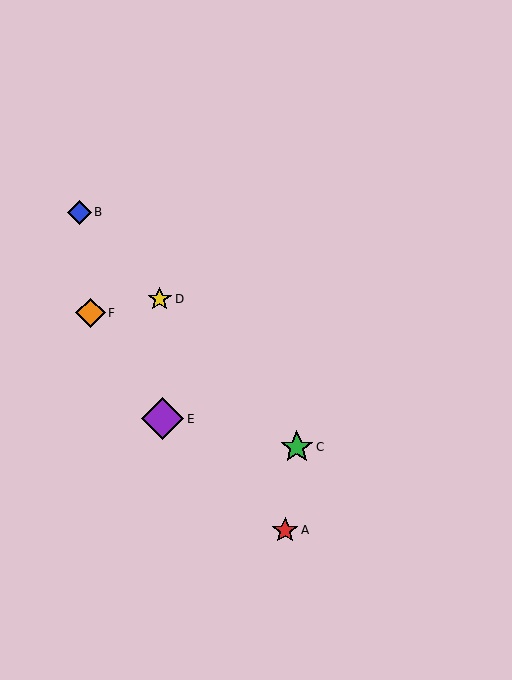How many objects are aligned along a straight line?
3 objects (B, C, D) are aligned along a straight line.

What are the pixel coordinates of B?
Object B is at (79, 212).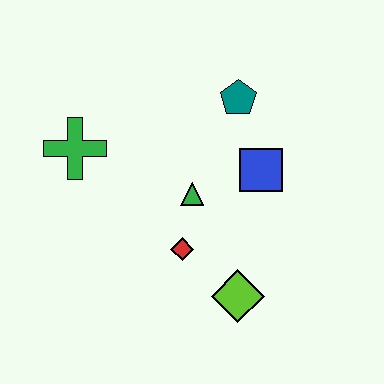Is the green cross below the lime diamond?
No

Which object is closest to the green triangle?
The red diamond is closest to the green triangle.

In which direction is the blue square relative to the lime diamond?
The blue square is above the lime diamond.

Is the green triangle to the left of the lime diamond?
Yes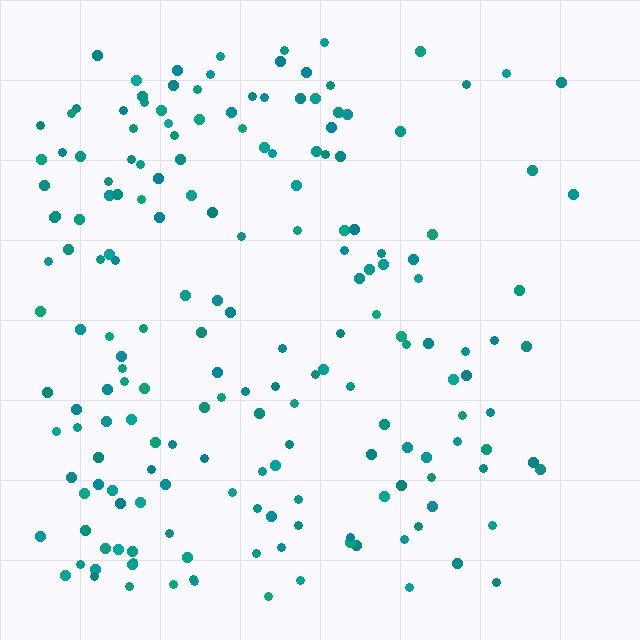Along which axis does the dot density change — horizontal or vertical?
Horizontal.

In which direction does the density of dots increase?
From right to left, with the left side densest.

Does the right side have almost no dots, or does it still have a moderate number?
Still a moderate number, just noticeably fewer than the left.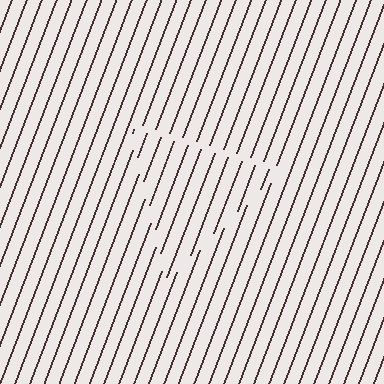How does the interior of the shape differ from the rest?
The interior of the shape contains the same grating, shifted by half a period — the contour is defined by the phase discontinuity where line-ends from the inner and outer gratings abut.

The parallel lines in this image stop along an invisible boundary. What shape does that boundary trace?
An illusory triangle. The interior of the shape contains the same grating, shifted by half a period — the contour is defined by the phase discontinuity where line-ends from the inner and outer gratings abut.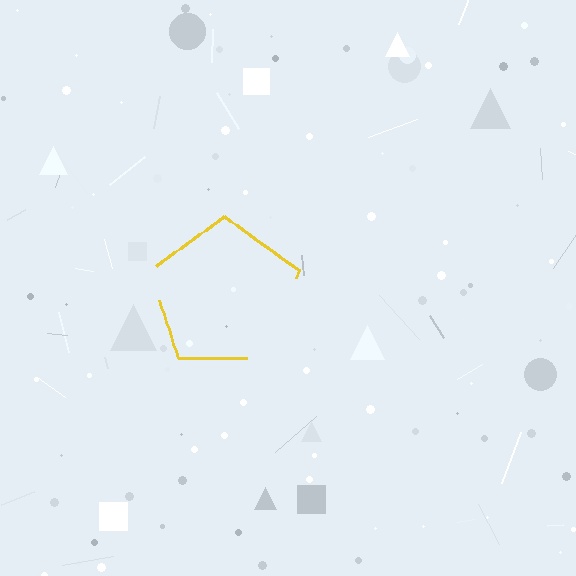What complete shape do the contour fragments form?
The contour fragments form a pentagon.